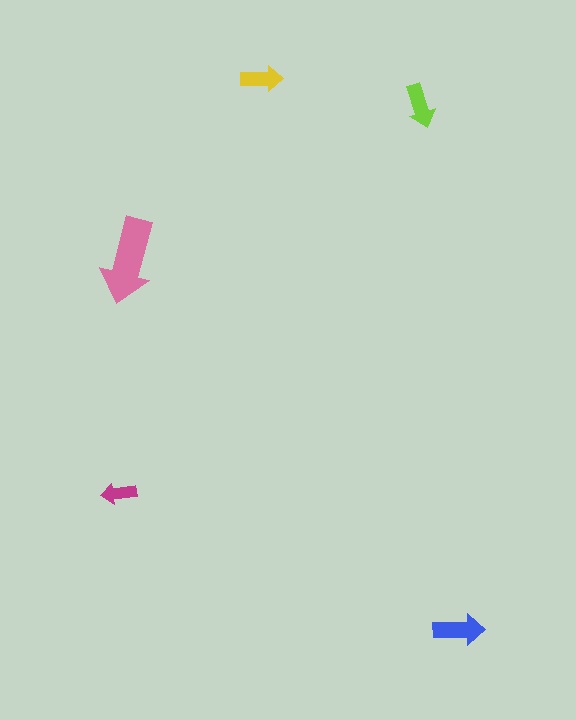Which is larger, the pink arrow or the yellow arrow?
The pink one.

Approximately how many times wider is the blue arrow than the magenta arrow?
About 1.5 times wider.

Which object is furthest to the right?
The blue arrow is rightmost.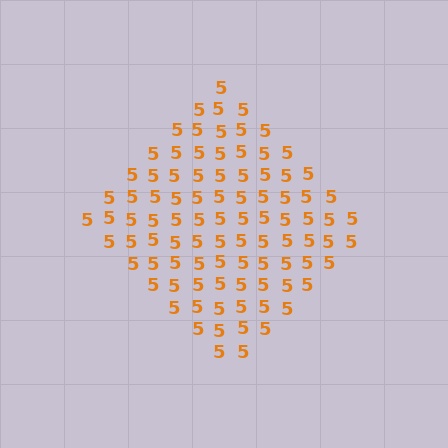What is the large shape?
The large shape is a diamond.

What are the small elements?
The small elements are digit 5's.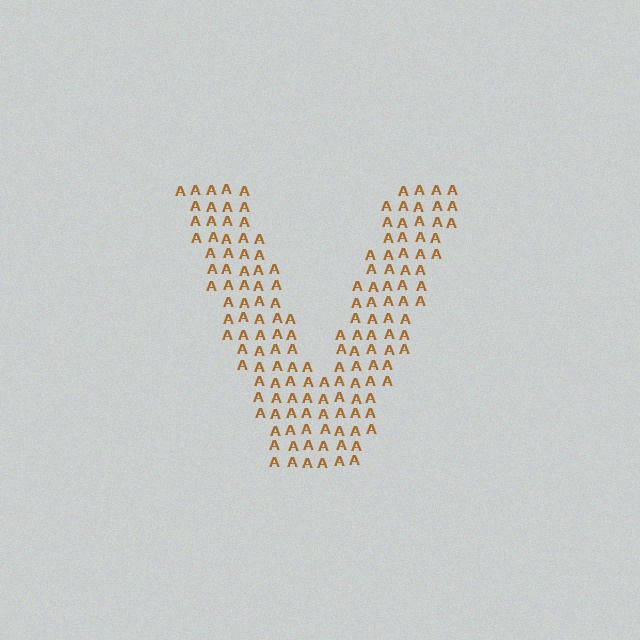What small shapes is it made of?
It is made of small letter A's.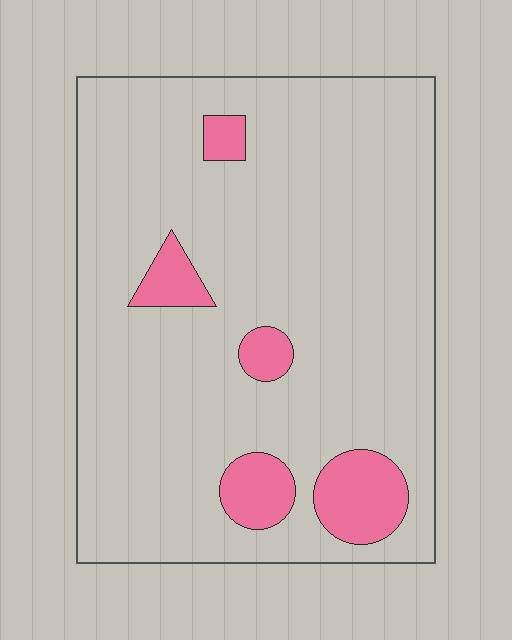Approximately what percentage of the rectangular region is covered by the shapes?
Approximately 10%.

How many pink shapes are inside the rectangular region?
5.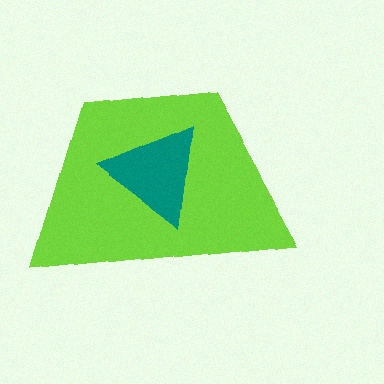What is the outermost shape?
The lime trapezoid.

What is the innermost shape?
The teal triangle.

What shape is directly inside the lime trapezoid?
The teal triangle.